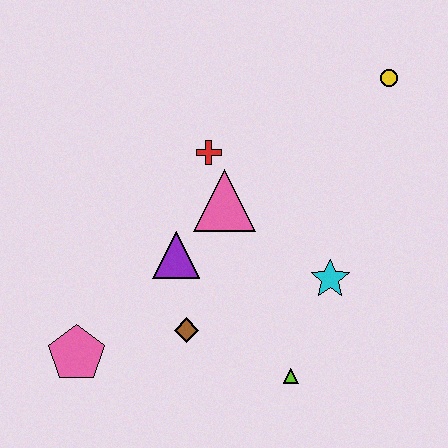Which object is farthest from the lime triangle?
The yellow circle is farthest from the lime triangle.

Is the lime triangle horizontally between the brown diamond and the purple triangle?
No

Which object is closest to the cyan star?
The lime triangle is closest to the cyan star.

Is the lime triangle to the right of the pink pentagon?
Yes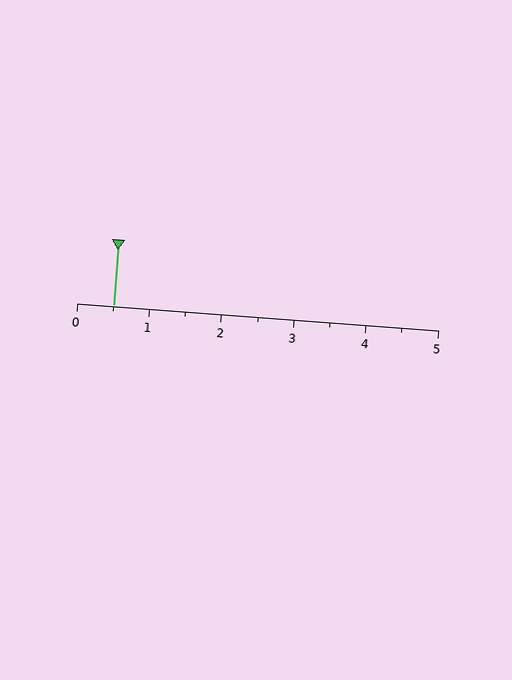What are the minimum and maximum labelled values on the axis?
The axis runs from 0 to 5.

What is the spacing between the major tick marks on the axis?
The major ticks are spaced 1 apart.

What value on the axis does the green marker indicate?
The marker indicates approximately 0.5.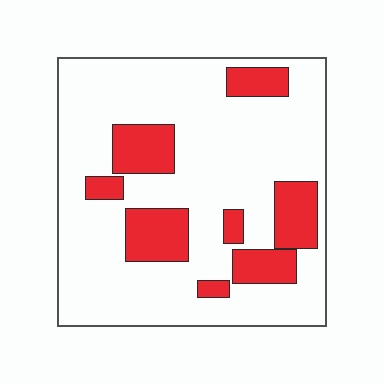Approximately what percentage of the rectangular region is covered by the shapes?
Approximately 20%.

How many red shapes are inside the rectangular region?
8.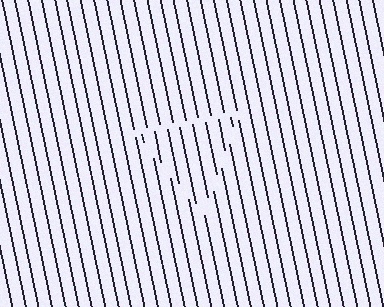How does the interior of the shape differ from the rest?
The interior of the shape contains the same grating, shifted by half a period — the contour is defined by the phase discontinuity where line-ends from the inner and outer gratings abut.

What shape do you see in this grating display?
An illusory triangle. The interior of the shape contains the same grating, shifted by half a period — the contour is defined by the phase discontinuity where line-ends from the inner and outer gratings abut.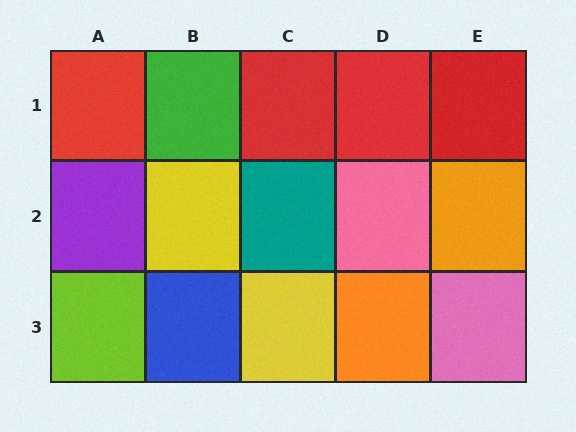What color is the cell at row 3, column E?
Pink.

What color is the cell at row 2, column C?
Teal.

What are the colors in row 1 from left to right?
Red, green, red, red, red.